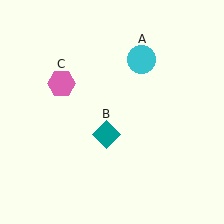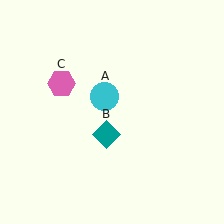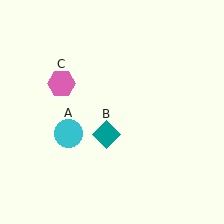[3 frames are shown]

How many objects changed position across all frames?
1 object changed position: cyan circle (object A).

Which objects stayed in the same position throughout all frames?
Teal diamond (object B) and pink hexagon (object C) remained stationary.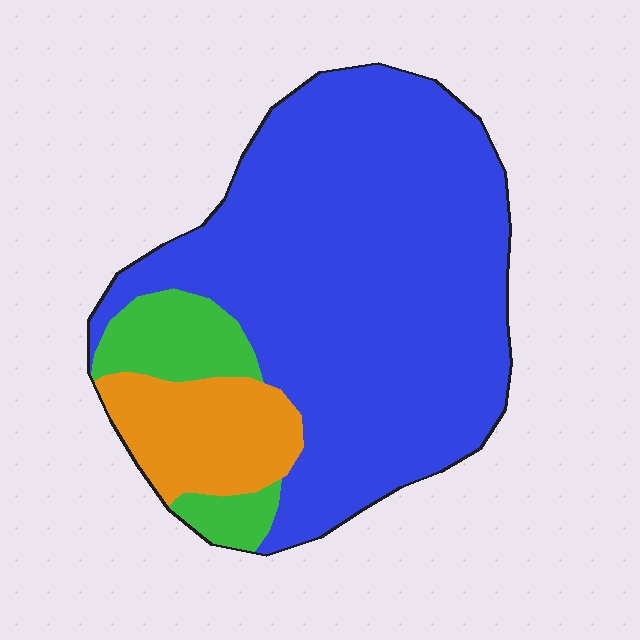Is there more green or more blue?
Blue.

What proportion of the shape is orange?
Orange takes up about one eighth (1/8) of the shape.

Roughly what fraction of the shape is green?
Green takes up about one tenth (1/10) of the shape.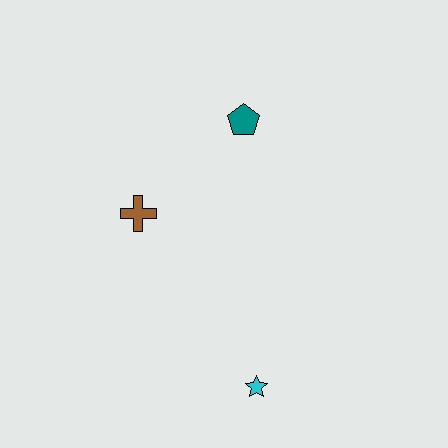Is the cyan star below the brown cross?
Yes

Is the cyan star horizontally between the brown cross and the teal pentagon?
No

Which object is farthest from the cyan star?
The teal pentagon is farthest from the cyan star.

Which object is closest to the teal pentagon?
The brown cross is closest to the teal pentagon.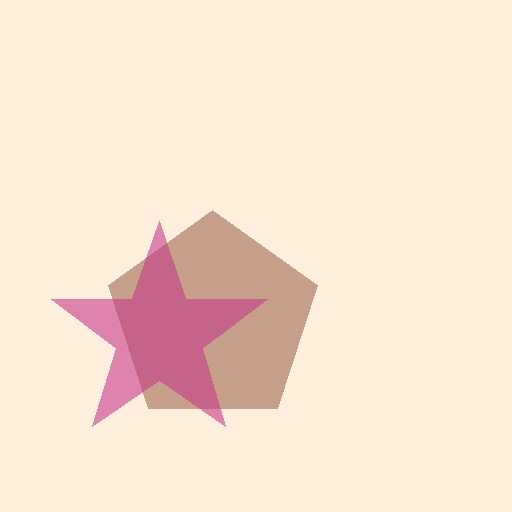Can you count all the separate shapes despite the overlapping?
Yes, there are 2 separate shapes.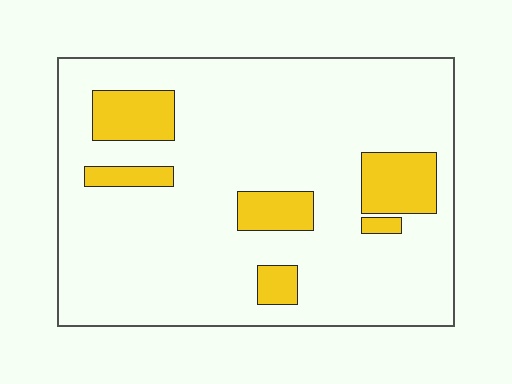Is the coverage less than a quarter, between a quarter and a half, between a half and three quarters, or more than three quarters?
Less than a quarter.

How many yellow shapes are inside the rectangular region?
6.